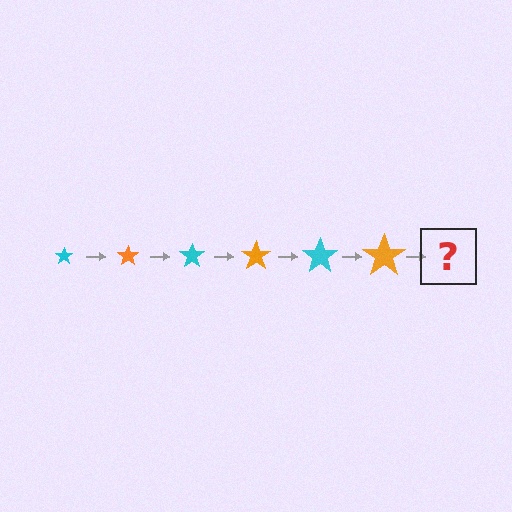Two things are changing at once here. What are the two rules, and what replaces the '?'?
The two rules are that the star grows larger each step and the color cycles through cyan and orange. The '?' should be a cyan star, larger than the previous one.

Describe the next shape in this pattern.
It should be a cyan star, larger than the previous one.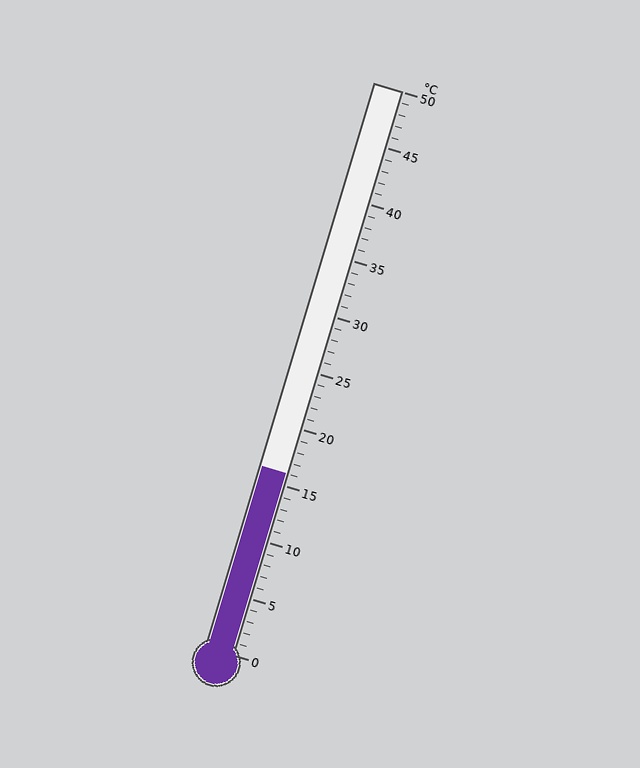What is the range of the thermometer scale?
The thermometer scale ranges from 0°C to 50°C.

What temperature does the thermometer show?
The thermometer shows approximately 16°C.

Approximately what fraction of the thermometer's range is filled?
The thermometer is filled to approximately 30% of its range.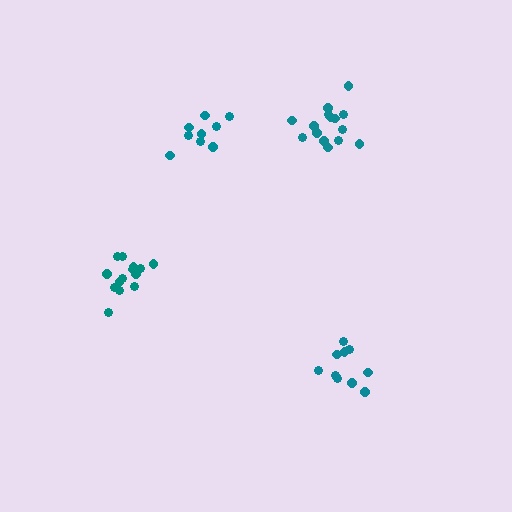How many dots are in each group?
Group 1: 10 dots, Group 2: 15 dots, Group 3: 9 dots, Group 4: 14 dots (48 total).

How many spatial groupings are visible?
There are 4 spatial groupings.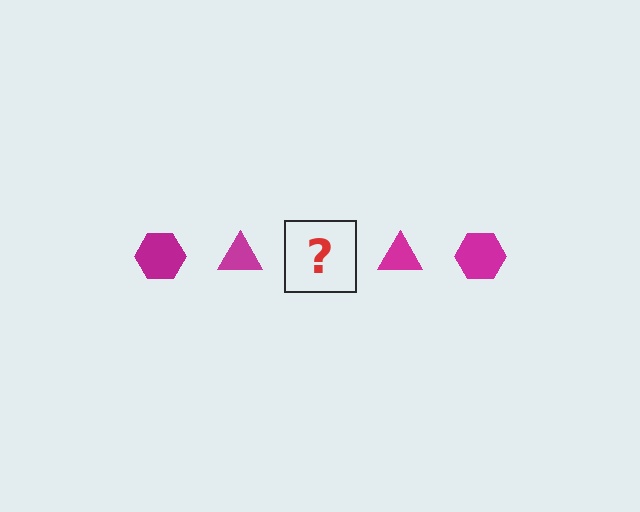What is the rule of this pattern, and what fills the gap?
The rule is that the pattern cycles through hexagon, triangle shapes in magenta. The gap should be filled with a magenta hexagon.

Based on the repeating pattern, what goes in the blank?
The blank should be a magenta hexagon.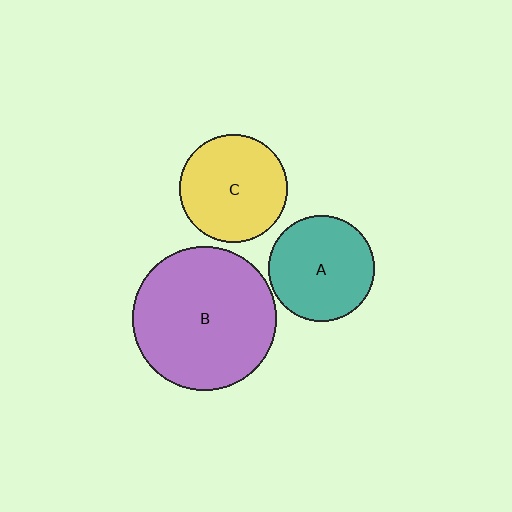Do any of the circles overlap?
No, none of the circles overlap.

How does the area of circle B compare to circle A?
Approximately 1.8 times.